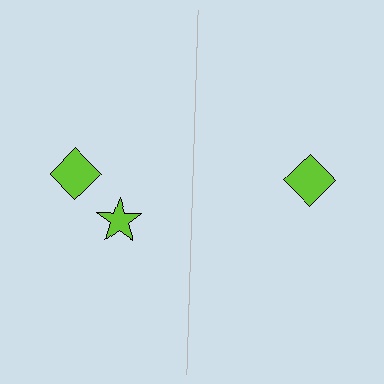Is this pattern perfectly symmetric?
No, the pattern is not perfectly symmetric. A lime star is missing from the right side.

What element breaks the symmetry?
A lime star is missing from the right side.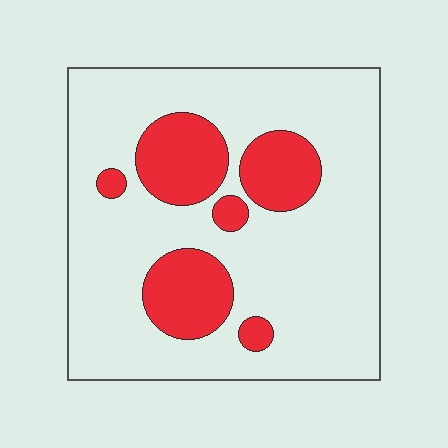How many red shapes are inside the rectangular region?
6.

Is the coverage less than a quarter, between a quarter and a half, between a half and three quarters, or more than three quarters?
Less than a quarter.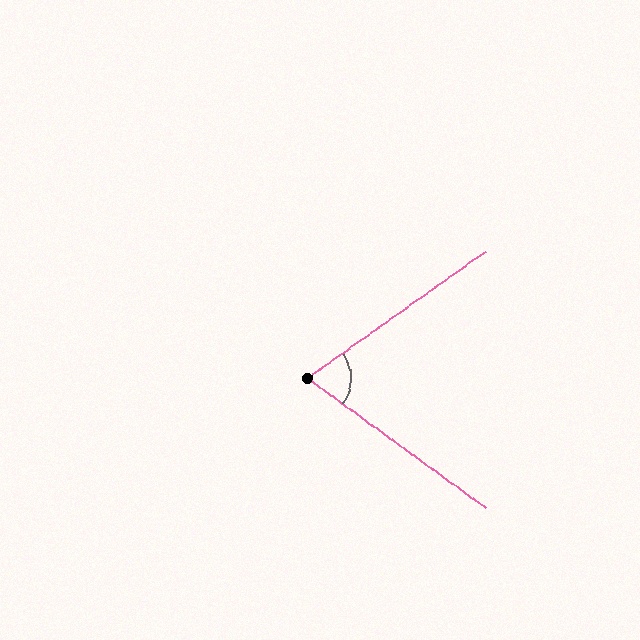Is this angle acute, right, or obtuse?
It is acute.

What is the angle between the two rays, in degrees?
Approximately 72 degrees.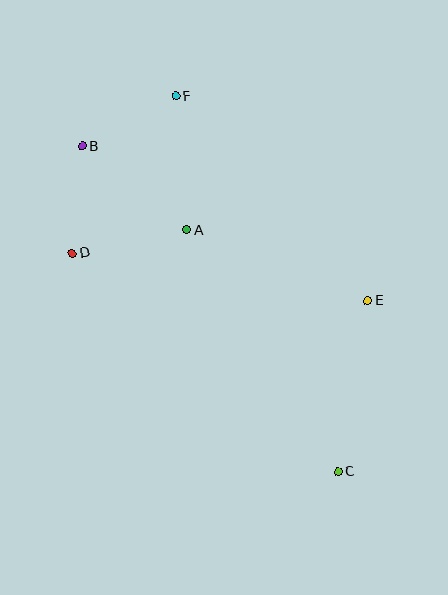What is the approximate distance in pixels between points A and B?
The distance between A and B is approximately 134 pixels.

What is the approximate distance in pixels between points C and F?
The distance between C and F is approximately 409 pixels.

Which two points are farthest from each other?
Points B and C are farthest from each other.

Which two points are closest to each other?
Points B and F are closest to each other.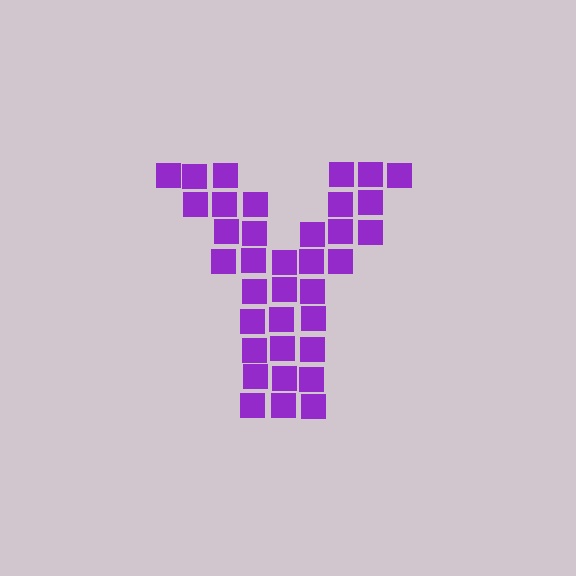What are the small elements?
The small elements are squares.